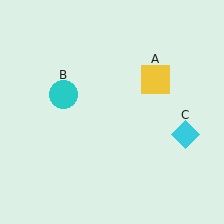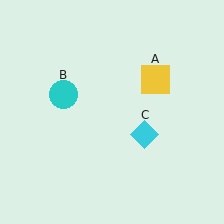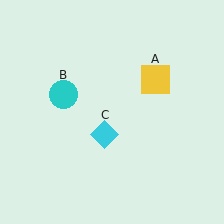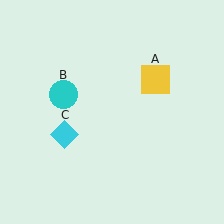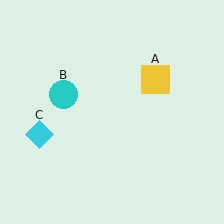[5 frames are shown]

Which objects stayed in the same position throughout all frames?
Yellow square (object A) and cyan circle (object B) remained stationary.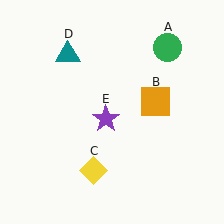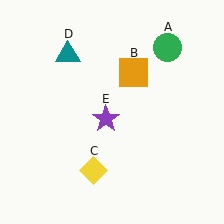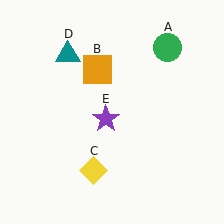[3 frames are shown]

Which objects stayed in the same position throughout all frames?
Green circle (object A) and yellow diamond (object C) and teal triangle (object D) and purple star (object E) remained stationary.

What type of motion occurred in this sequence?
The orange square (object B) rotated counterclockwise around the center of the scene.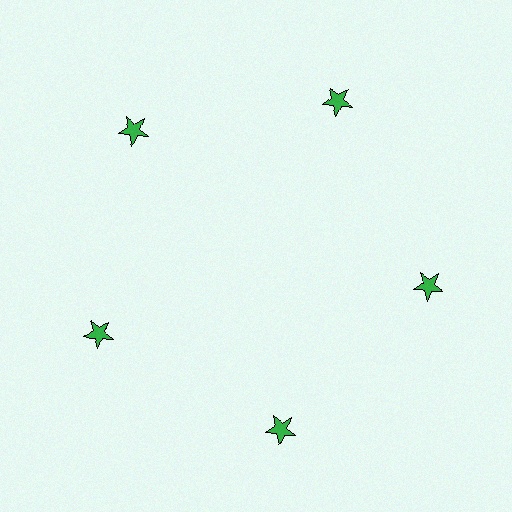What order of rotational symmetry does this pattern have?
This pattern has 5-fold rotational symmetry.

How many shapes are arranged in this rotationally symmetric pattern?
There are 5 shapes, arranged in 5 groups of 1.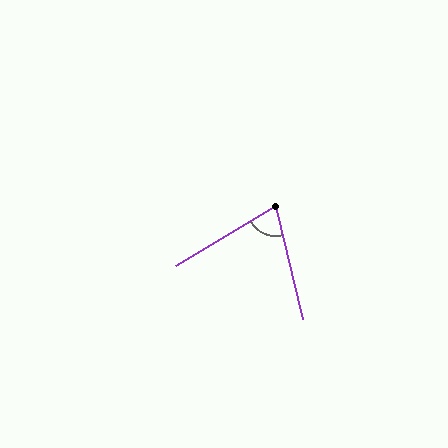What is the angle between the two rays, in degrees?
Approximately 73 degrees.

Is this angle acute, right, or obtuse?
It is acute.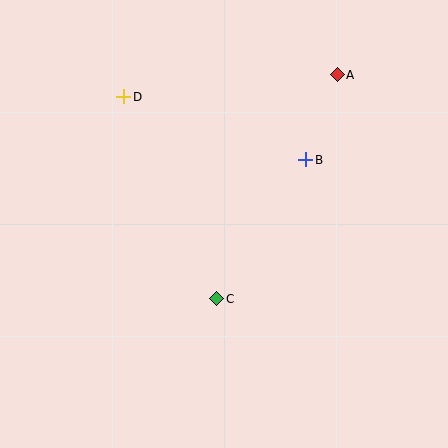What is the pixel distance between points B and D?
The distance between B and D is 193 pixels.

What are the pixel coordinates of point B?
Point B is at (306, 160).